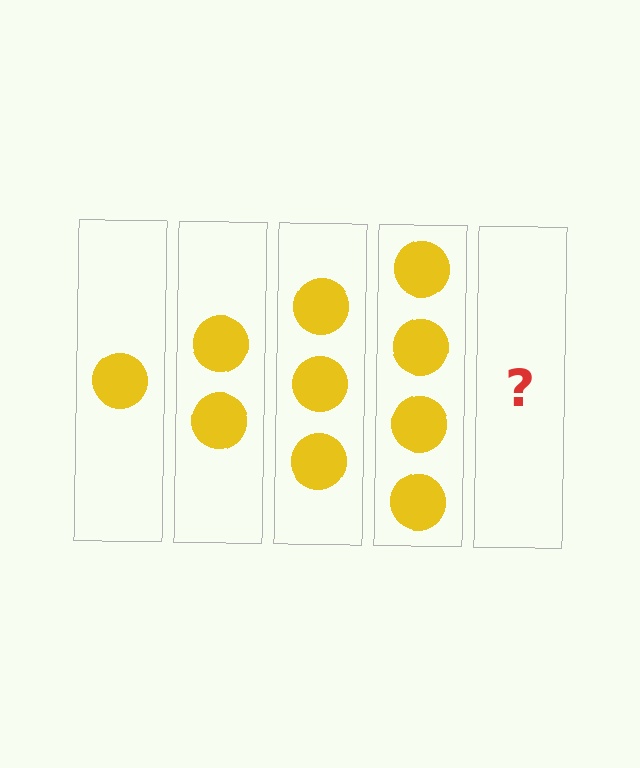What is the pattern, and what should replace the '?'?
The pattern is that each step adds one more circle. The '?' should be 5 circles.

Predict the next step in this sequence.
The next step is 5 circles.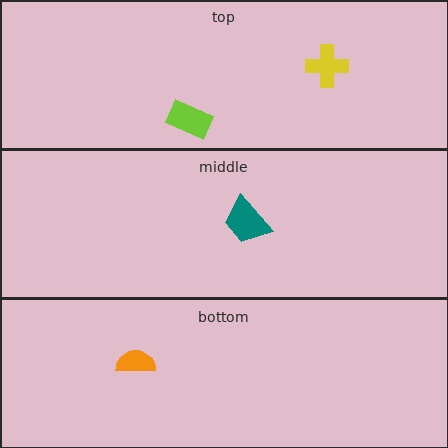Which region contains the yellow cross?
The top region.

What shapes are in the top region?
The yellow cross, the lime rectangle.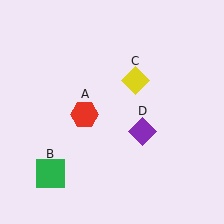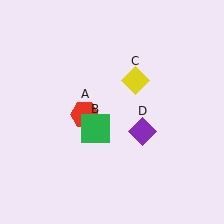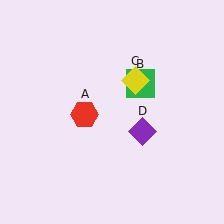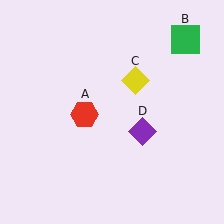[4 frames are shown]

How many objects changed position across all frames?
1 object changed position: green square (object B).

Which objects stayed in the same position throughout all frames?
Red hexagon (object A) and yellow diamond (object C) and purple diamond (object D) remained stationary.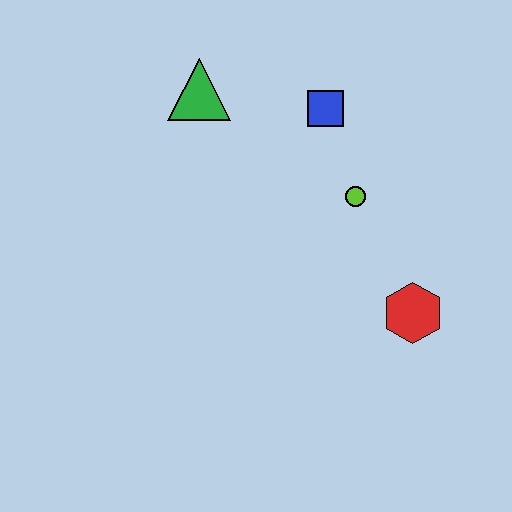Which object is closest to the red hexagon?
The lime circle is closest to the red hexagon.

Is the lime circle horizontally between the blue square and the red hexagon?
Yes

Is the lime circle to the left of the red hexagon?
Yes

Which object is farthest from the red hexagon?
The green triangle is farthest from the red hexagon.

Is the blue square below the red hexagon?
No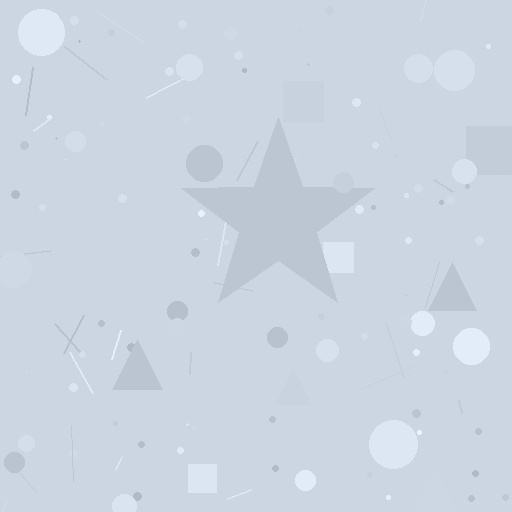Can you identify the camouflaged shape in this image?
The camouflaged shape is a star.